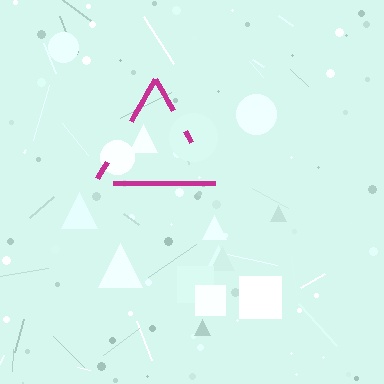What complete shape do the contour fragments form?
The contour fragments form a triangle.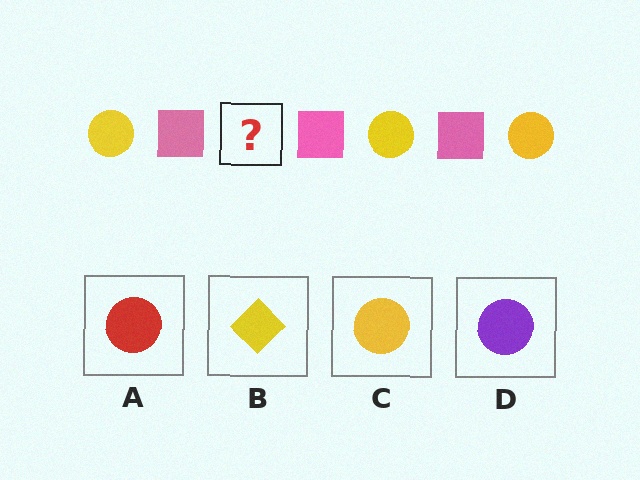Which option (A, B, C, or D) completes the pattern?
C.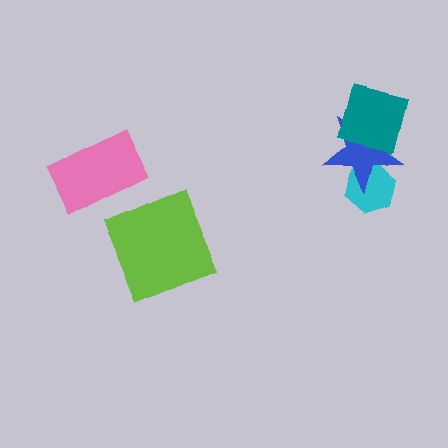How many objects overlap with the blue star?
2 objects overlap with the blue star.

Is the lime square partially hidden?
No, no other shape covers it.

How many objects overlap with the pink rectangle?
0 objects overlap with the pink rectangle.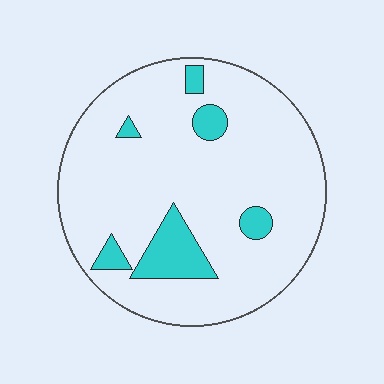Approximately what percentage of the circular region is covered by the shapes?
Approximately 10%.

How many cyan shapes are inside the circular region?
6.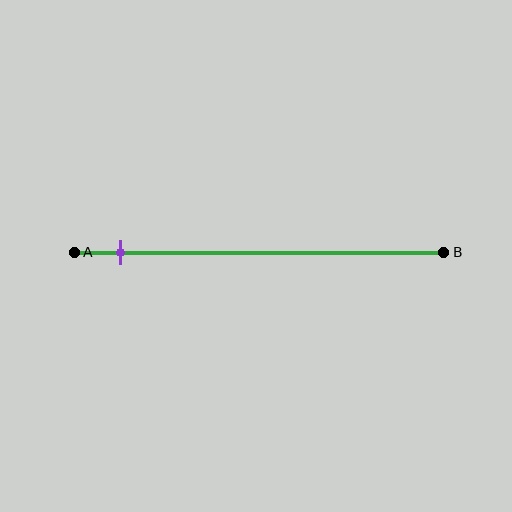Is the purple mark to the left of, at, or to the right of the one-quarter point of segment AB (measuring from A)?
The purple mark is to the left of the one-quarter point of segment AB.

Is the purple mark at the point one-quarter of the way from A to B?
No, the mark is at about 10% from A, not at the 25% one-quarter point.